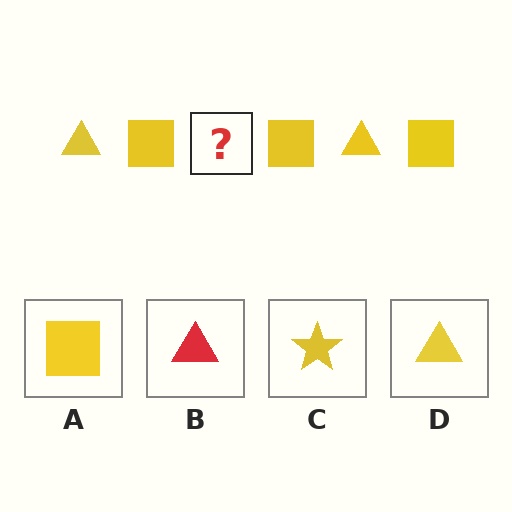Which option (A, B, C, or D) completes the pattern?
D.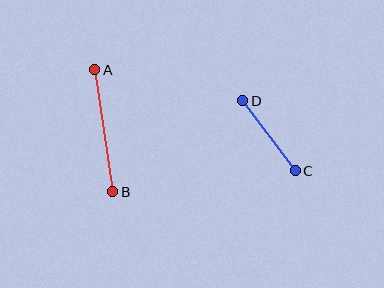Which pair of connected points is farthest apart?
Points A and B are farthest apart.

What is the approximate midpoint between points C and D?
The midpoint is at approximately (269, 136) pixels.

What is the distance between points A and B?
The distance is approximately 123 pixels.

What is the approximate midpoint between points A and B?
The midpoint is at approximately (104, 131) pixels.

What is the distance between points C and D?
The distance is approximately 88 pixels.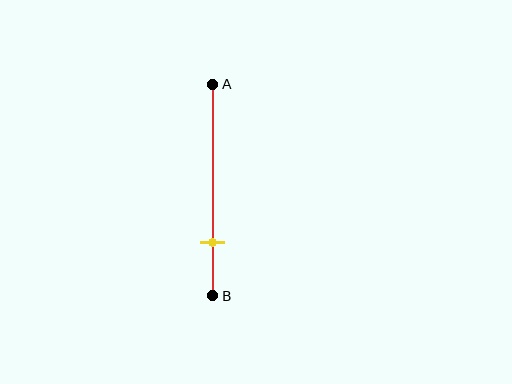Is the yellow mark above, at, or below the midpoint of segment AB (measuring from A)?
The yellow mark is below the midpoint of segment AB.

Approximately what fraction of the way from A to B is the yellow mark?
The yellow mark is approximately 75% of the way from A to B.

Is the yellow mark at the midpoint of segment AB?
No, the mark is at about 75% from A, not at the 50% midpoint.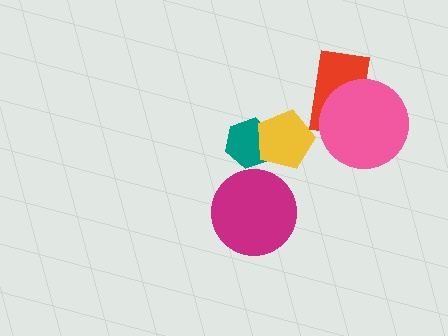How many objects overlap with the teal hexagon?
1 object overlaps with the teal hexagon.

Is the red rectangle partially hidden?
Yes, it is partially covered by another shape.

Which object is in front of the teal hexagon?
The yellow pentagon is in front of the teal hexagon.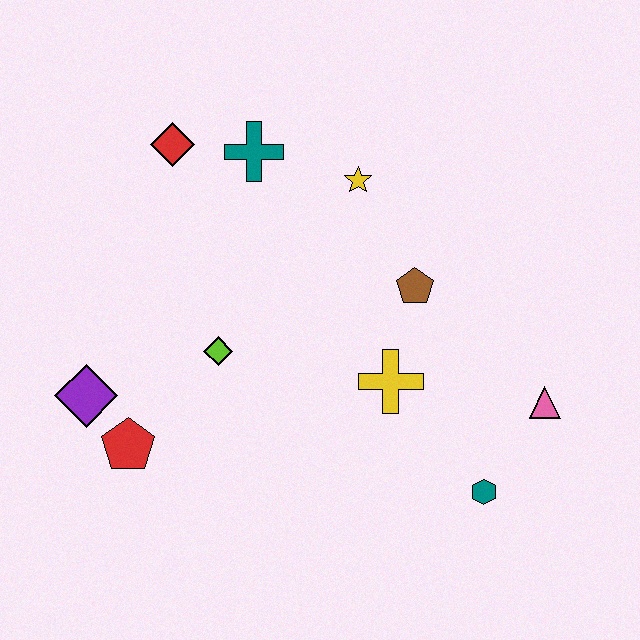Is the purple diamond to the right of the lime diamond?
No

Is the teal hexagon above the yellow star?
No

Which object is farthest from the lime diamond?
The pink triangle is farthest from the lime diamond.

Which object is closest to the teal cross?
The red diamond is closest to the teal cross.